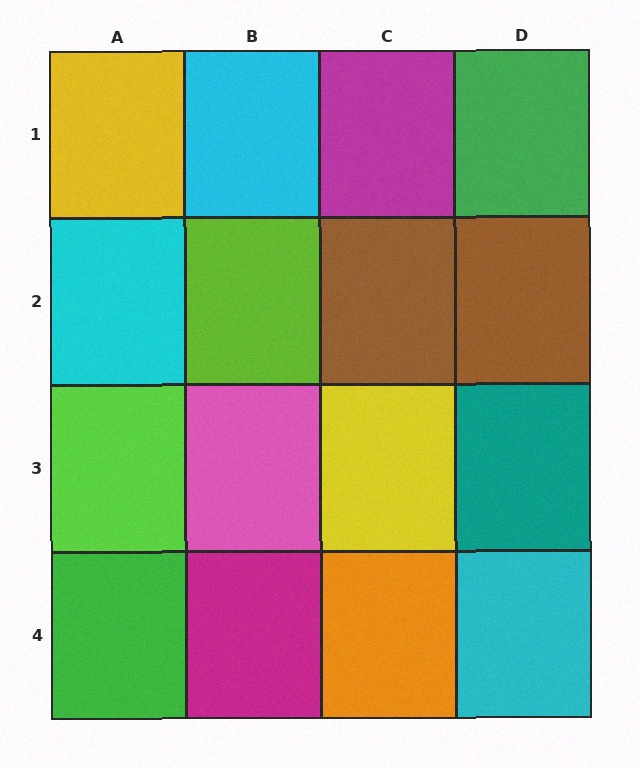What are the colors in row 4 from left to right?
Green, magenta, orange, cyan.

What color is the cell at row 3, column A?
Lime.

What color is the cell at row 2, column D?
Brown.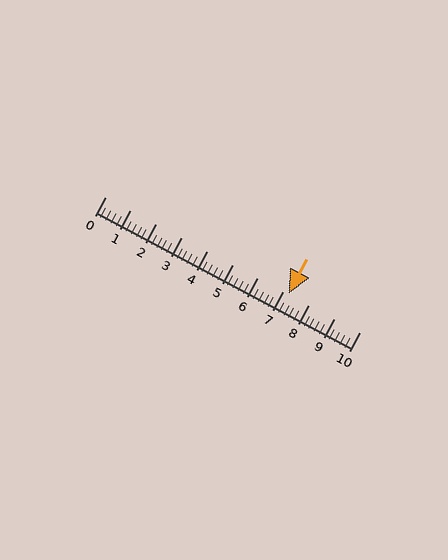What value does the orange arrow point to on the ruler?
The orange arrow points to approximately 7.2.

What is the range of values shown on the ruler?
The ruler shows values from 0 to 10.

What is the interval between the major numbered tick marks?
The major tick marks are spaced 1 units apart.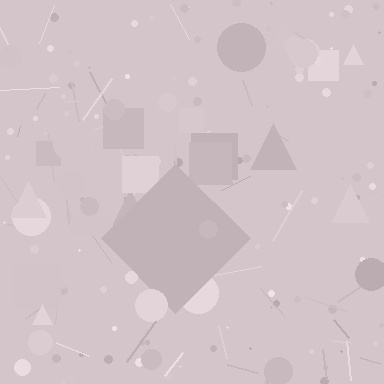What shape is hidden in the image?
A diamond is hidden in the image.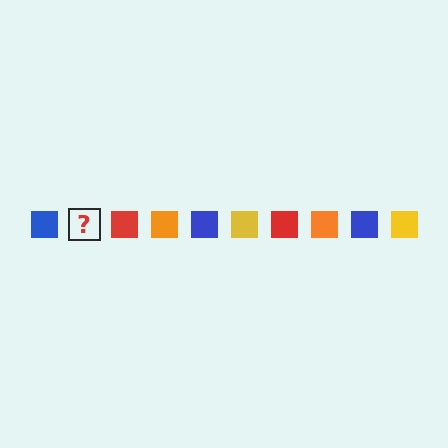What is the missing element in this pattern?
The missing element is a yellow square.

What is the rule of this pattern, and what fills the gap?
The rule is that the pattern cycles through blue, yellow, red, orange squares. The gap should be filled with a yellow square.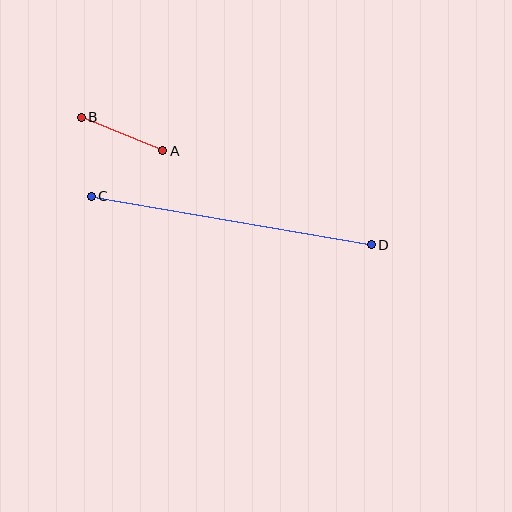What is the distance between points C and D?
The distance is approximately 284 pixels.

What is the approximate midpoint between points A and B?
The midpoint is at approximately (122, 134) pixels.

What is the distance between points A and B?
The distance is approximately 88 pixels.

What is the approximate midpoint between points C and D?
The midpoint is at approximately (231, 221) pixels.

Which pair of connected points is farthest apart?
Points C and D are farthest apart.